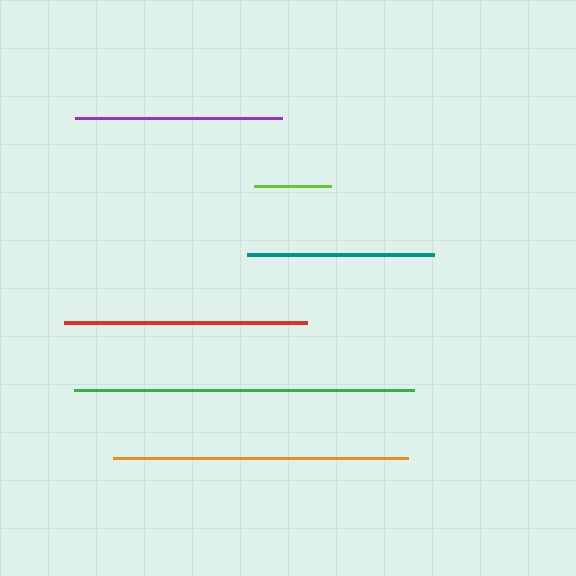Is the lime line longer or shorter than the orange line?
The orange line is longer than the lime line.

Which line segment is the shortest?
The lime line is the shortest at approximately 77 pixels.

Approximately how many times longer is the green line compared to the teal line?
The green line is approximately 1.8 times the length of the teal line.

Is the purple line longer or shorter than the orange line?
The orange line is longer than the purple line.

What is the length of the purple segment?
The purple segment is approximately 207 pixels long.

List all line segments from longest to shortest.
From longest to shortest: green, orange, red, purple, teal, lime.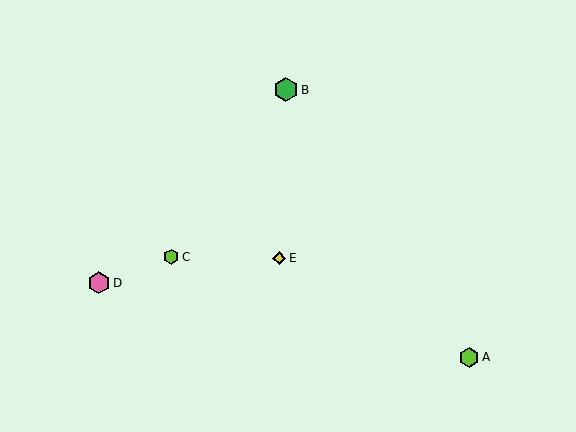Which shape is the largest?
The green hexagon (labeled B) is the largest.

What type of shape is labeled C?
Shape C is a lime hexagon.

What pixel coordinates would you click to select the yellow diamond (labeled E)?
Click at (280, 258) to select the yellow diamond E.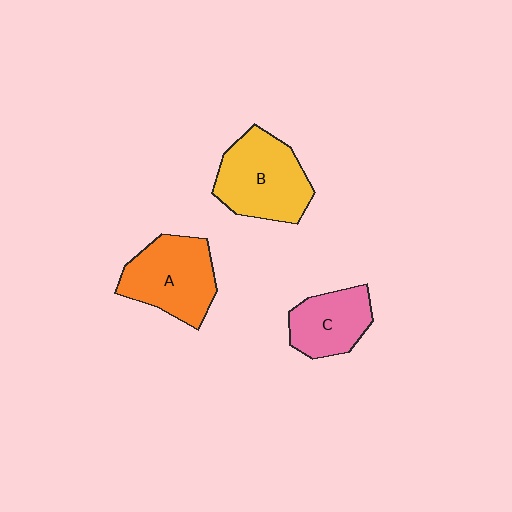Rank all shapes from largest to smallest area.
From largest to smallest: B (yellow), A (orange), C (pink).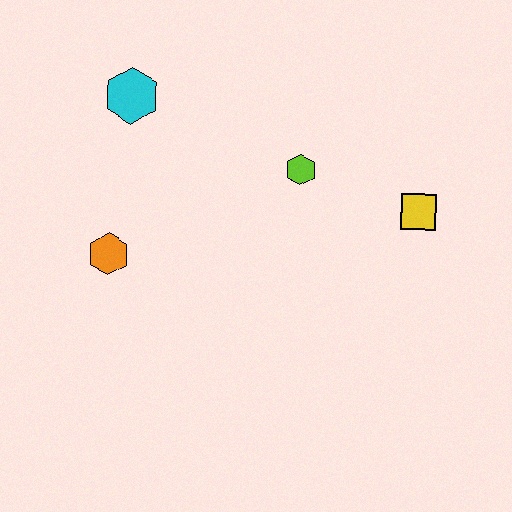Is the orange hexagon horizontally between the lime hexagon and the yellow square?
No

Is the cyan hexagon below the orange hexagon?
No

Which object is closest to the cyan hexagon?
The orange hexagon is closest to the cyan hexagon.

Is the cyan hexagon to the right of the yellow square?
No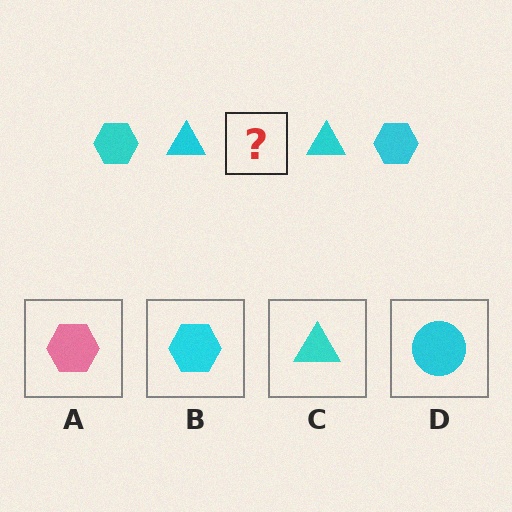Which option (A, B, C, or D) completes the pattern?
B.